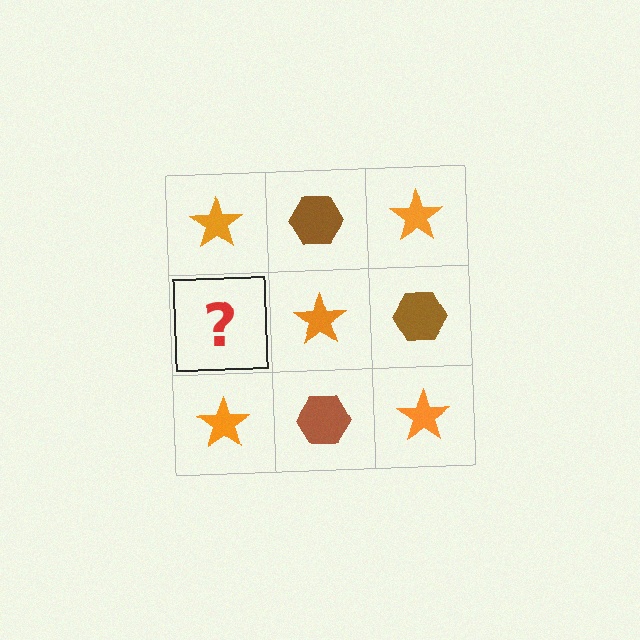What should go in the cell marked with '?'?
The missing cell should contain a brown hexagon.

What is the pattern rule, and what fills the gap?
The rule is that it alternates orange star and brown hexagon in a checkerboard pattern. The gap should be filled with a brown hexagon.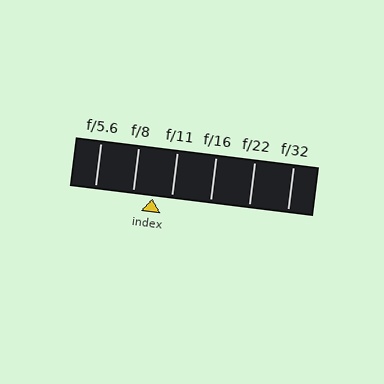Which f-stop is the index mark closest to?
The index mark is closest to f/11.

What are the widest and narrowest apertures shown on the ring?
The widest aperture shown is f/5.6 and the narrowest is f/32.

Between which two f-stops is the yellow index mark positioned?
The index mark is between f/8 and f/11.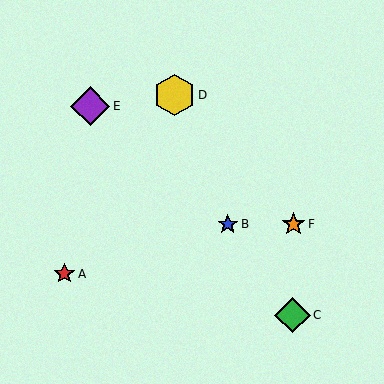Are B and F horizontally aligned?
Yes, both are at y≈224.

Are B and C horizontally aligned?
No, B is at y≈224 and C is at y≈315.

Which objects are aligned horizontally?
Objects B, F are aligned horizontally.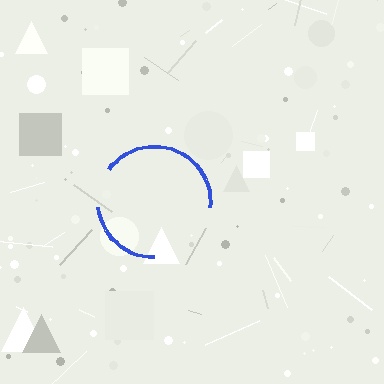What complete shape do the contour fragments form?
The contour fragments form a circle.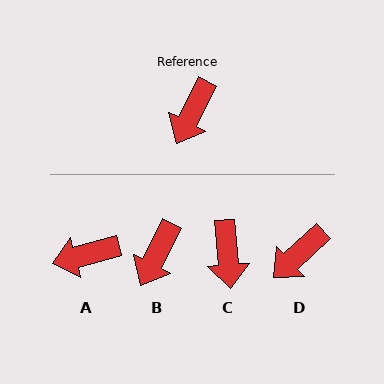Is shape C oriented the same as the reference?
No, it is off by about 32 degrees.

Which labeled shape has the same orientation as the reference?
B.